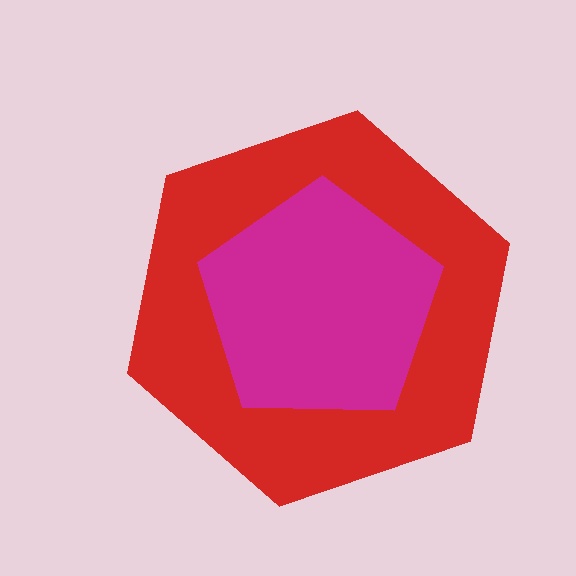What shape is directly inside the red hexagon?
The magenta pentagon.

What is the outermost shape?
The red hexagon.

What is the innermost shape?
The magenta pentagon.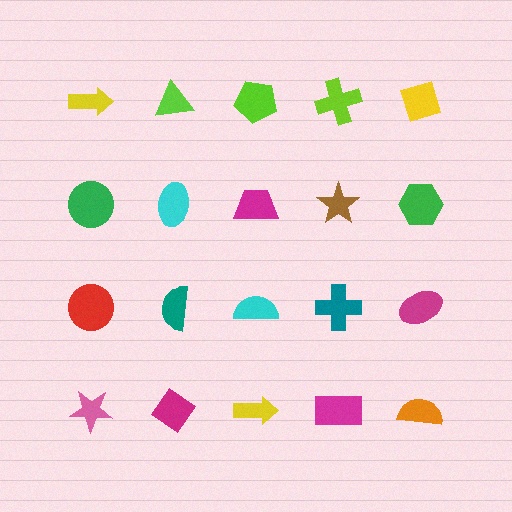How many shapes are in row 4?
5 shapes.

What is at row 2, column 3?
A magenta trapezoid.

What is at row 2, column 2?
A cyan ellipse.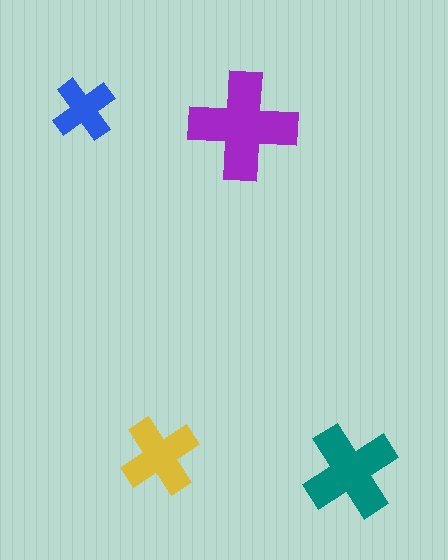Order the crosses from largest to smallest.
the purple one, the teal one, the yellow one, the blue one.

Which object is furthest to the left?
The blue cross is leftmost.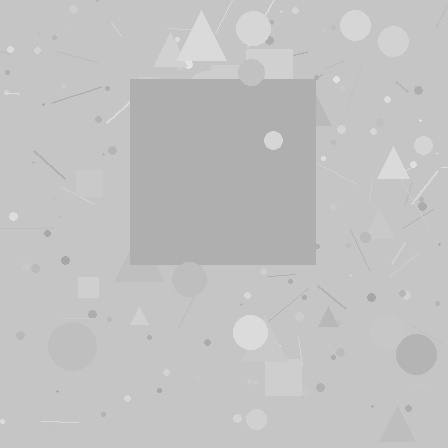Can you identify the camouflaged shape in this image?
The camouflaged shape is a square.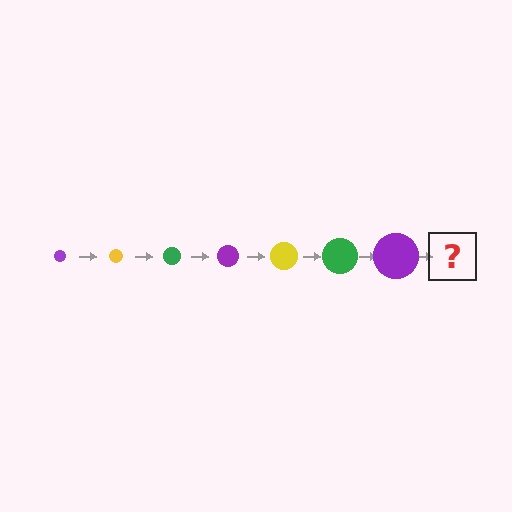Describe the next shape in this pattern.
It should be a yellow circle, larger than the previous one.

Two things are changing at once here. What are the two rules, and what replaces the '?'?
The two rules are that the circle grows larger each step and the color cycles through purple, yellow, and green. The '?' should be a yellow circle, larger than the previous one.